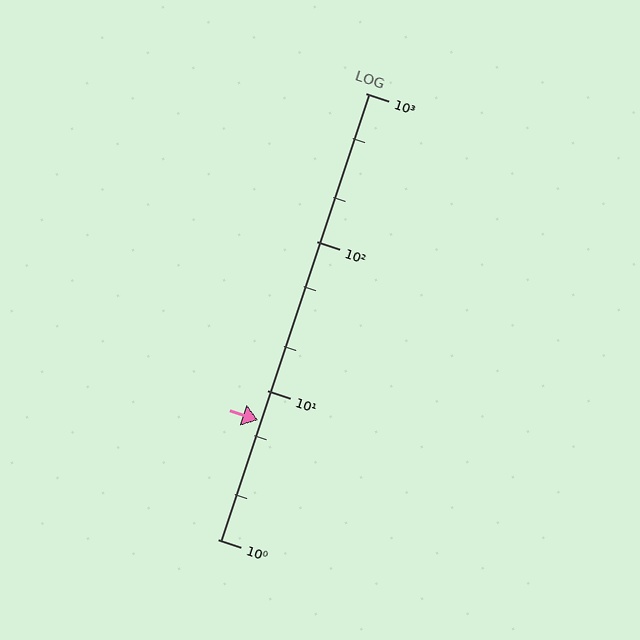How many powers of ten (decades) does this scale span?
The scale spans 3 decades, from 1 to 1000.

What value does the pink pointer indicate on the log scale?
The pointer indicates approximately 6.3.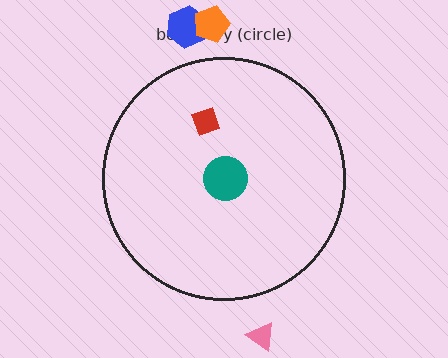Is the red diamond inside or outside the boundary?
Inside.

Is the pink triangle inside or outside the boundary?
Outside.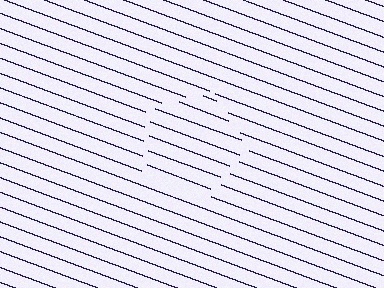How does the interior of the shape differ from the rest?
The interior of the shape contains the same grating, shifted by half a period — the contour is defined by the phase discontinuity where line-ends from the inner and outer gratings abut.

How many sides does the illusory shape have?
5 sides — the line-ends trace a pentagon.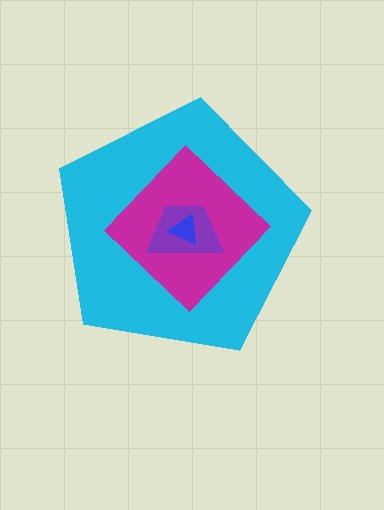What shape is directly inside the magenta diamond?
The purple trapezoid.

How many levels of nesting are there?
4.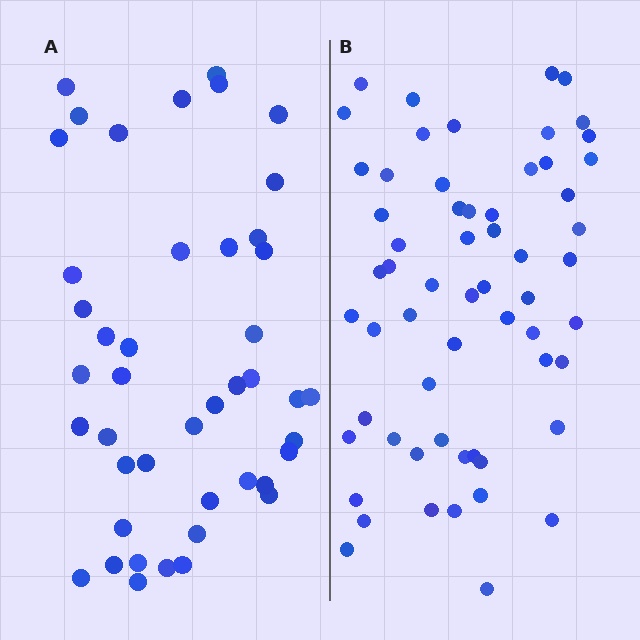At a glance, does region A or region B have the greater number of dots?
Region B (the right region) has more dots.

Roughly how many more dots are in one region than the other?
Region B has approximately 15 more dots than region A.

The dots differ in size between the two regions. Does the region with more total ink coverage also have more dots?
No. Region A has more total ink coverage because its dots are larger, but region B actually contains more individual dots. Total area can be misleading — the number of items is what matters here.